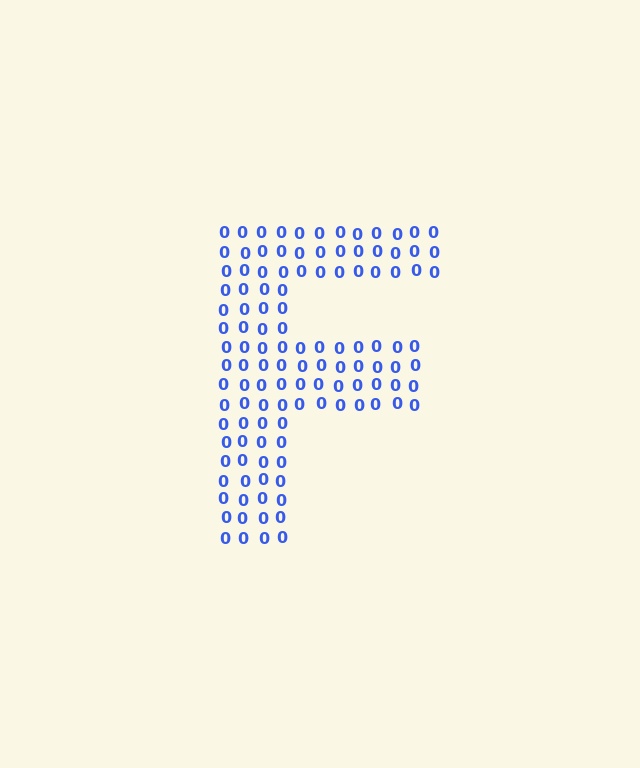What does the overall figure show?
The overall figure shows the letter F.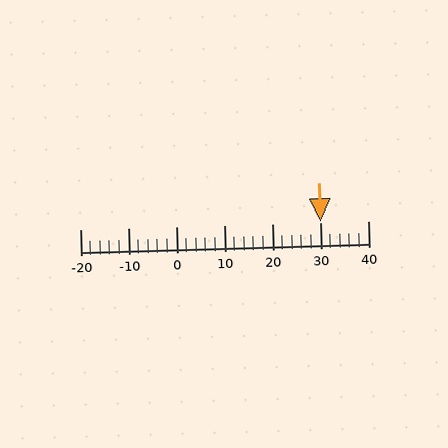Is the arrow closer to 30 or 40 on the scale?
The arrow is closer to 30.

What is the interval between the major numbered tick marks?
The major tick marks are spaced 10 units apart.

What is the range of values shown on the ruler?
The ruler shows values from -20 to 40.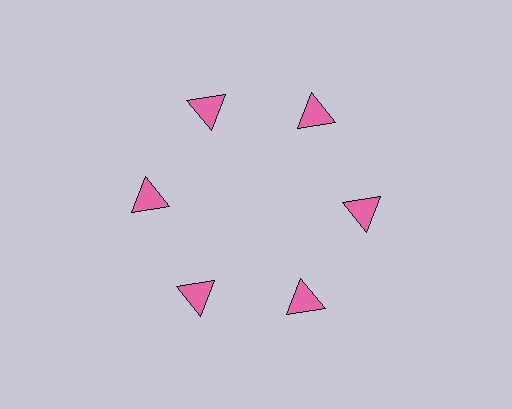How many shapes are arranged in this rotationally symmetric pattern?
There are 6 shapes, arranged in 6 groups of 1.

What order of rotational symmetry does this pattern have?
This pattern has 6-fold rotational symmetry.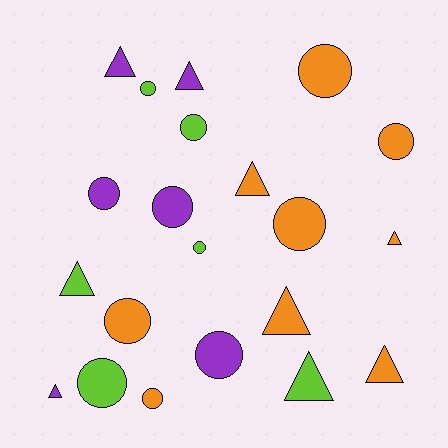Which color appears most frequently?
Orange, with 9 objects.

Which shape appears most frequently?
Circle, with 12 objects.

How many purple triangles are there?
There are 3 purple triangles.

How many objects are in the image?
There are 21 objects.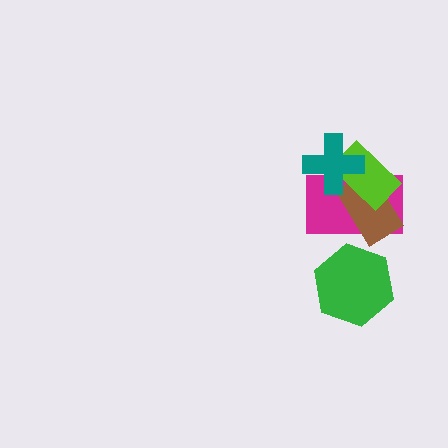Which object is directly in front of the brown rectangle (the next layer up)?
The lime rectangle is directly in front of the brown rectangle.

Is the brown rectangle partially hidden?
Yes, it is partially covered by another shape.